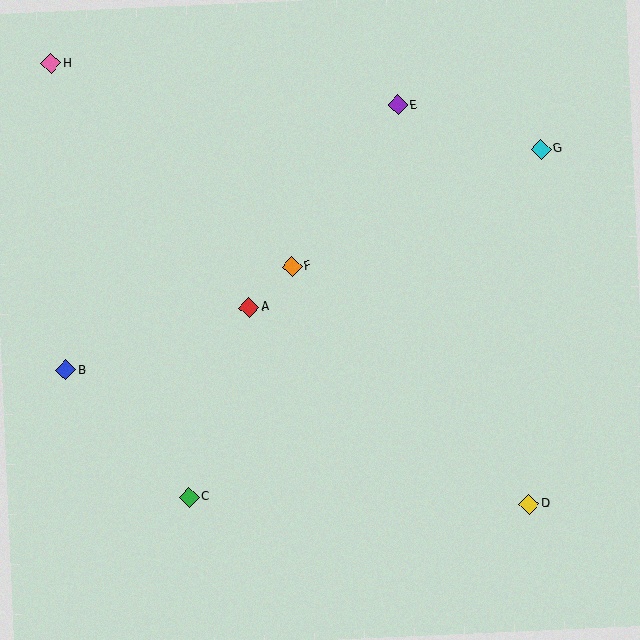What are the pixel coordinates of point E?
Point E is at (398, 105).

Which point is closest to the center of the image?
Point F at (292, 266) is closest to the center.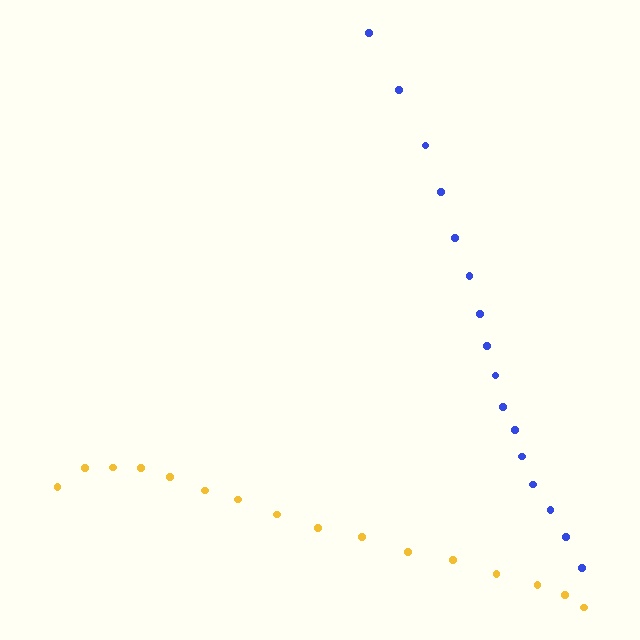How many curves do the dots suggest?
There are 2 distinct paths.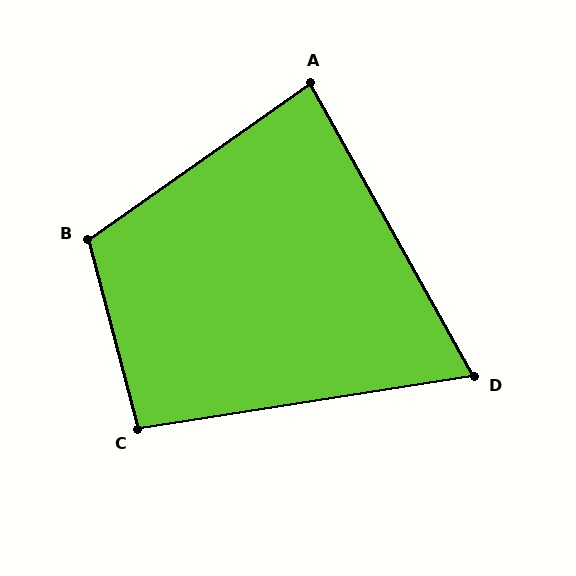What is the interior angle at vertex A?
Approximately 84 degrees (acute).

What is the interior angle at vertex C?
Approximately 96 degrees (obtuse).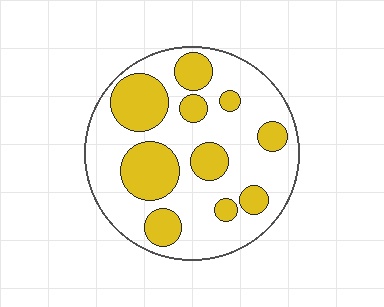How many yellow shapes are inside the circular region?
10.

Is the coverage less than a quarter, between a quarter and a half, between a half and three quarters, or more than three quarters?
Between a quarter and a half.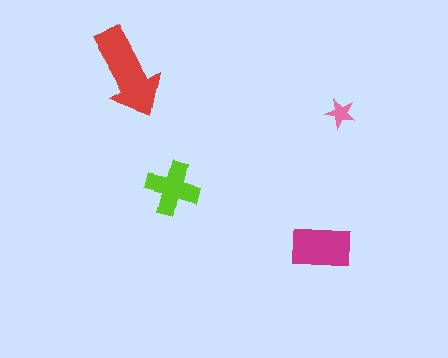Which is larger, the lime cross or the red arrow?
The red arrow.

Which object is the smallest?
The pink star.